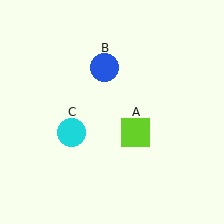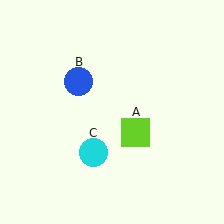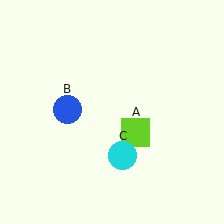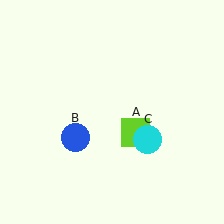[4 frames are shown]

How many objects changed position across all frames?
2 objects changed position: blue circle (object B), cyan circle (object C).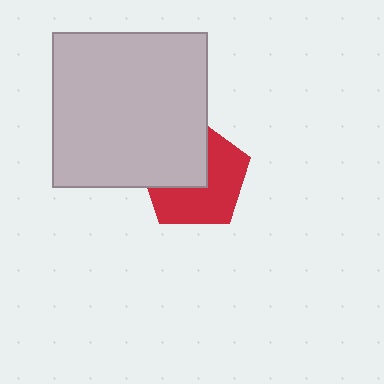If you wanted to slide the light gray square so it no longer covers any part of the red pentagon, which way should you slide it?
Slide it toward the upper-left — that is the most direct way to separate the two shapes.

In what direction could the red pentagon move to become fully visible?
The red pentagon could move toward the lower-right. That would shift it out from behind the light gray square entirely.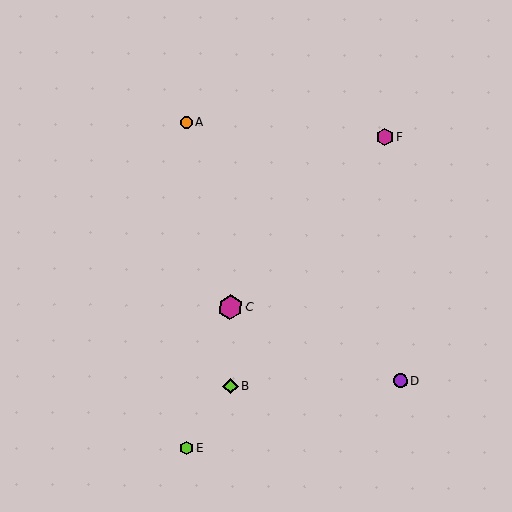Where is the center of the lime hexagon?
The center of the lime hexagon is at (187, 448).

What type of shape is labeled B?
Shape B is a lime diamond.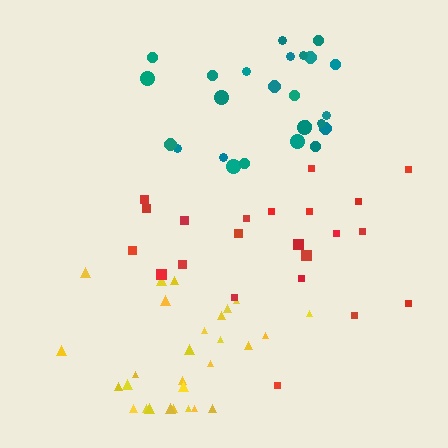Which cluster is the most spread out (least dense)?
Red.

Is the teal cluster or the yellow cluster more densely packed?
Yellow.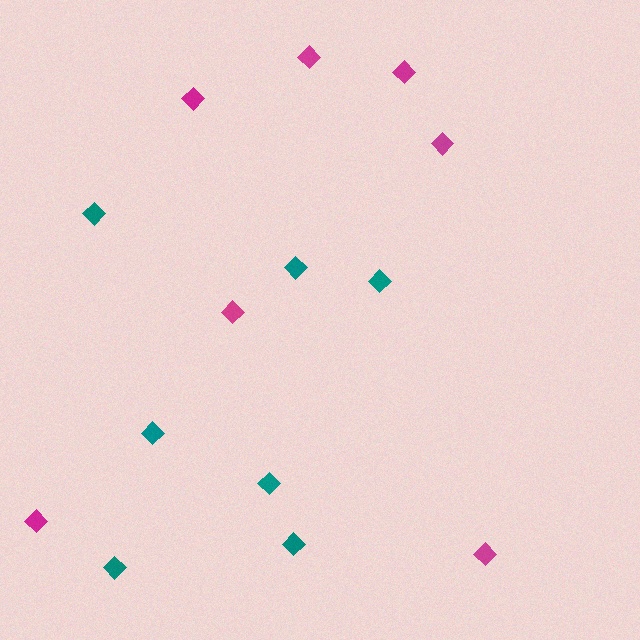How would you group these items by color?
There are 2 groups: one group of teal diamonds (7) and one group of magenta diamonds (7).